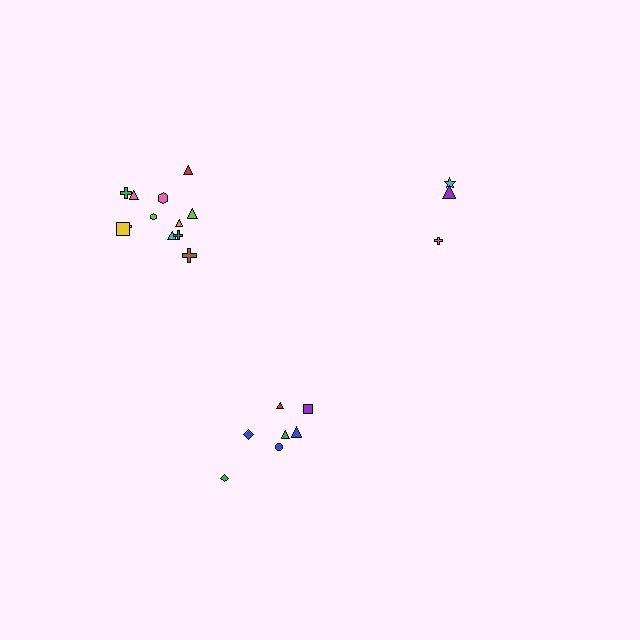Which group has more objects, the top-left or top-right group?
The top-left group.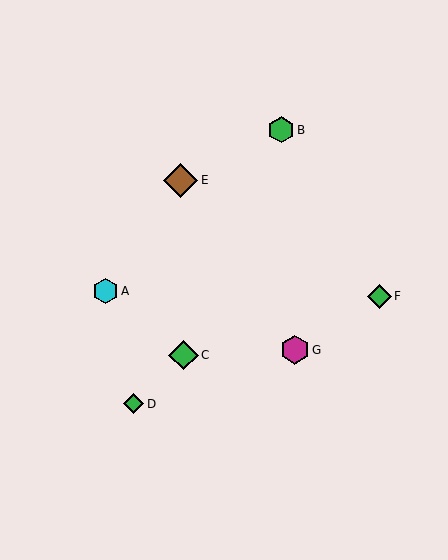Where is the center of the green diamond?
The center of the green diamond is at (134, 404).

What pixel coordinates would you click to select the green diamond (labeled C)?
Click at (183, 355) to select the green diamond C.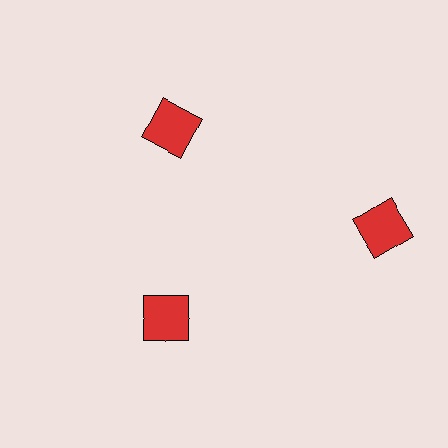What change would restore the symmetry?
The symmetry would be restored by moving it inward, back onto the ring so that all 3 squares sit at equal angles and equal distance from the center.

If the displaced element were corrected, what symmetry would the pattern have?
It would have 3-fold rotational symmetry — the pattern would map onto itself every 120 degrees.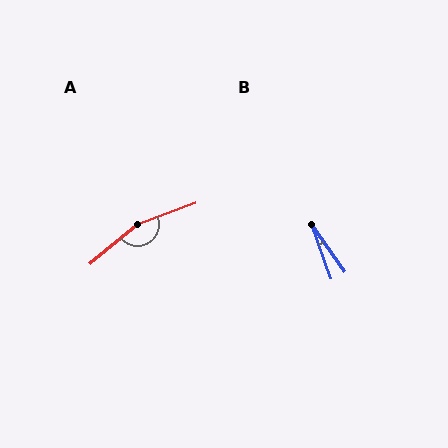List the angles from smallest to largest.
B (15°), A (160°).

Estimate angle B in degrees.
Approximately 15 degrees.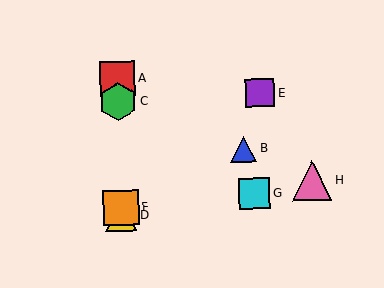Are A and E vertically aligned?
No, A is at x≈118 and E is at x≈260.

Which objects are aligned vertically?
Objects A, C, D, F are aligned vertically.